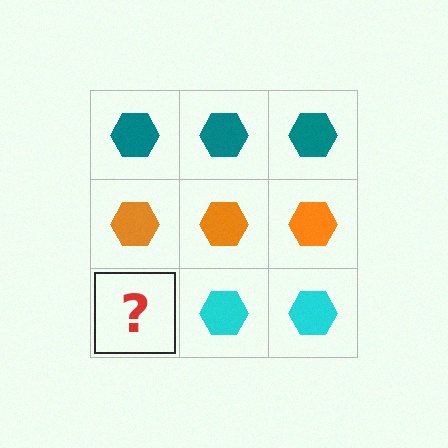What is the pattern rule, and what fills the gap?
The rule is that each row has a consistent color. The gap should be filled with a cyan hexagon.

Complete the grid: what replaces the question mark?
The question mark should be replaced with a cyan hexagon.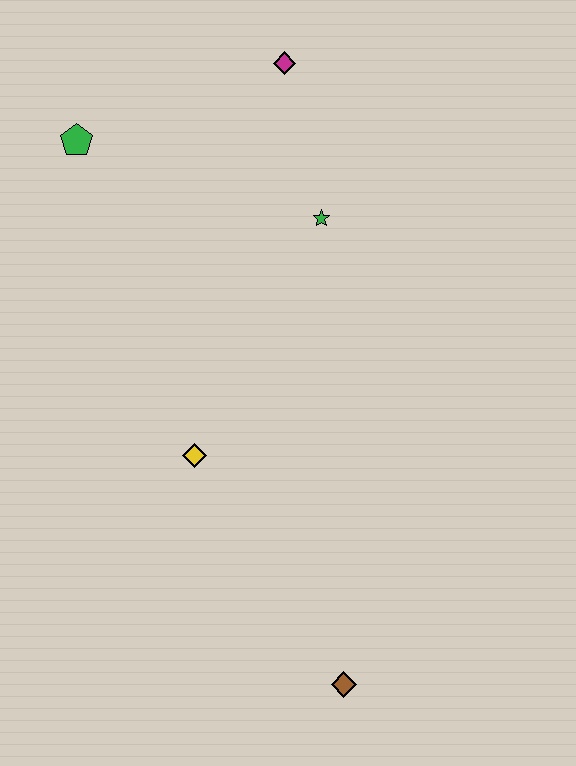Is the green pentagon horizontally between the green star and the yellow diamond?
No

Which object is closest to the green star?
The magenta diamond is closest to the green star.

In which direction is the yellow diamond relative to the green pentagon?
The yellow diamond is below the green pentagon.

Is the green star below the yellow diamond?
No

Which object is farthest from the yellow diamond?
The magenta diamond is farthest from the yellow diamond.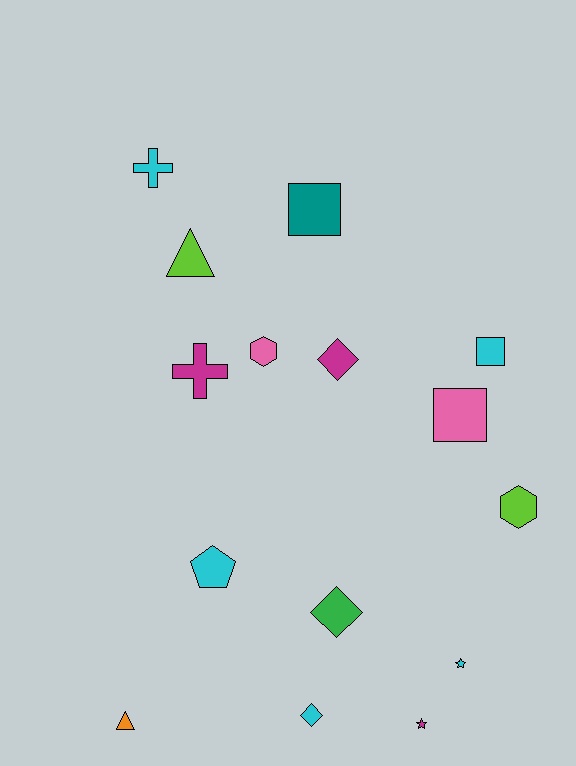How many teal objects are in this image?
There is 1 teal object.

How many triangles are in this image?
There are 2 triangles.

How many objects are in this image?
There are 15 objects.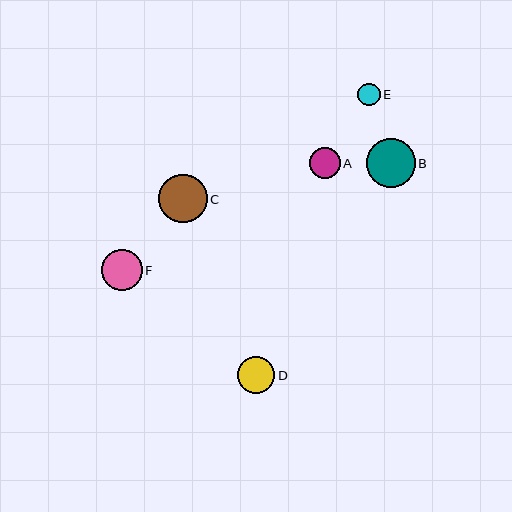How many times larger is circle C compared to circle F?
Circle C is approximately 1.2 times the size of circle F.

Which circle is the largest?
Circle B is the largest with a size of approximately 48 pixels.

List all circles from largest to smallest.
From largest to smallest: B, C, F, D, A, E.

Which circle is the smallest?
Circle E is the smallest with a size of approximately 22 pixels.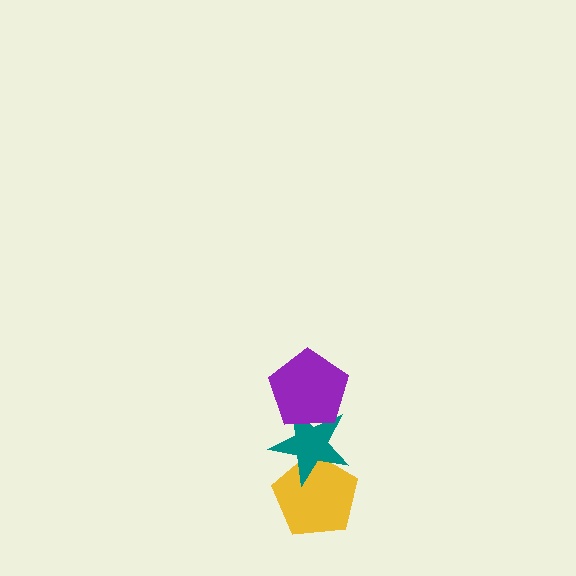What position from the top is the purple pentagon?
The purple pentagon is 1st from the top.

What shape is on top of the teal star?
The purple pentagon is on top of the teal star.